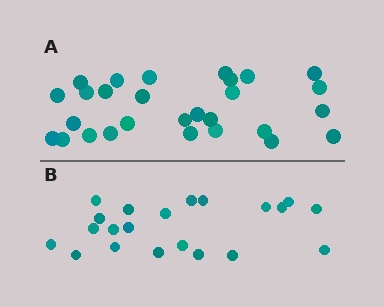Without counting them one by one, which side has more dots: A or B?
Region A (the top region) has more dots.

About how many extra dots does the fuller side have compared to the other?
Region A has roughly 8 or so more dots than region B.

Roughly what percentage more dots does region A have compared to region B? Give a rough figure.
About 35% more.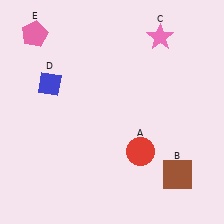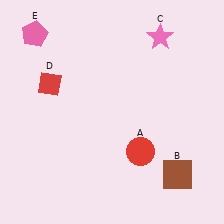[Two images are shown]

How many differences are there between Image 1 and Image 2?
There is 1 difference between the two images.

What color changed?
The diamond (D) changed from blue in Image 1 to red in Image 2.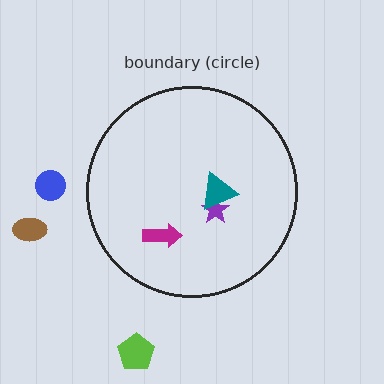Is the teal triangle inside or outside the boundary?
Inside.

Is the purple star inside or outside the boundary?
Inside.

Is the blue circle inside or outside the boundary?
Outside.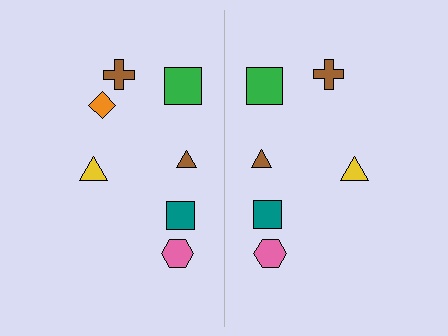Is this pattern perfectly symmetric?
No, the pattern is not perfectly symmetric. A orange diamond is missing from the right side.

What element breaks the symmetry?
A orange diamond is missing from the right side.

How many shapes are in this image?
There are 13 shapes in this image.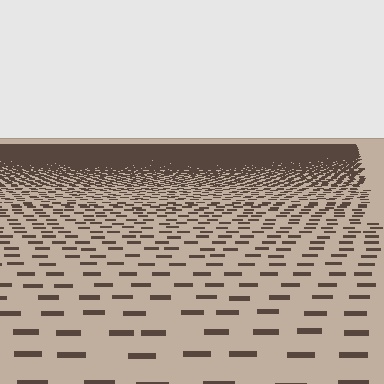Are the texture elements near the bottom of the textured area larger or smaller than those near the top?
Larger. Near the bottom, elements are closer to the viewer and appear at a bigger on-screen size.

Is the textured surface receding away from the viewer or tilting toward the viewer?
The surface is receding away from the viewer. Texture elements get smaller and denser toward the top.